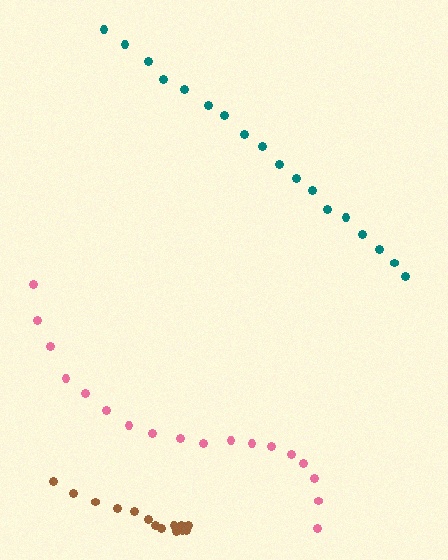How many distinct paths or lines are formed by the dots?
There are 3 distinct paths.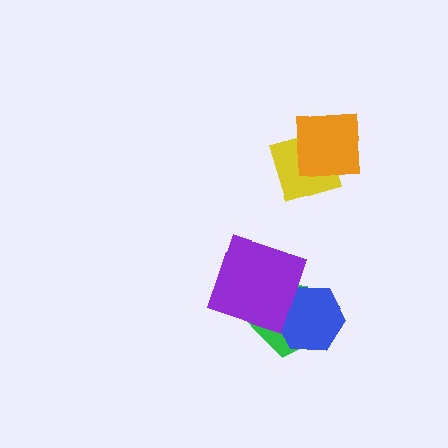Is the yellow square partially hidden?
Yes, it is partially covered by another shape.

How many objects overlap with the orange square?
1 object overlaps with the orange square.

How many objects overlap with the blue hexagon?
2 objects overlap with the blue hexagon.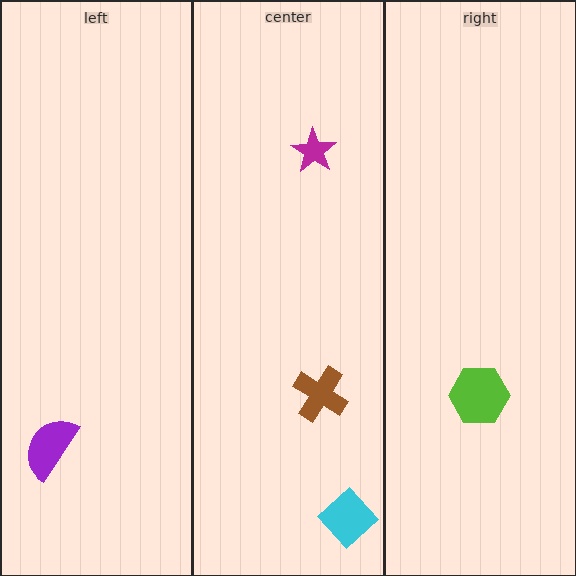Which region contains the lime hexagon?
The right region.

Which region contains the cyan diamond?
The center region.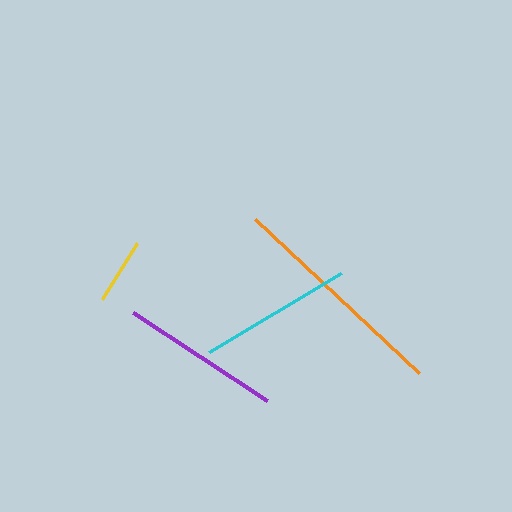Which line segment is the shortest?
The yellow line is the shortest at approximately 66 pixels.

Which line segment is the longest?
The orange line is the longest at approximately 225 pixels.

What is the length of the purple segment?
The purple segment is approximately 161 pixels long.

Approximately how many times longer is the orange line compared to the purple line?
The orange line is approximately 1.4 times the length of the purple line.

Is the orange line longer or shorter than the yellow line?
The orange line is longer than the yellow line.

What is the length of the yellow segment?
The yellow segment is approximately 66 pixels long.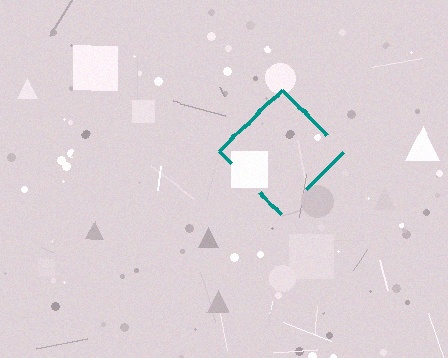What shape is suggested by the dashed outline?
The dashed outline suggests a diamond.